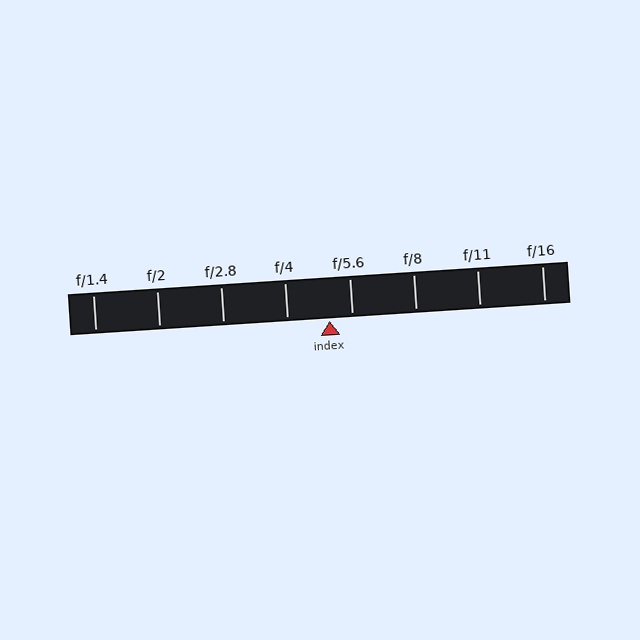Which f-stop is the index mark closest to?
The index mark is closest to f/5.6.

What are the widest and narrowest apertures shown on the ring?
The widest aperture shown is f/1.4 and the narrowest is f/16.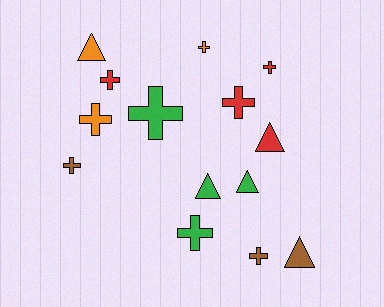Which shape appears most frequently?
Cross, with 9 objects.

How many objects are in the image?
There are 14 objects.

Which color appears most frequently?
Green, with 4 objects.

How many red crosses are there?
There are 3 red crosses.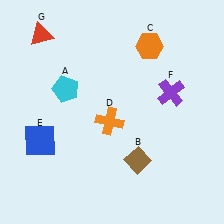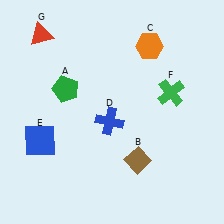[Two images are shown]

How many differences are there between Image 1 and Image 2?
There are 3 differences between the two images.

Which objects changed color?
A changed from cyan to green. D changed from orange to blue. F changed from purple to green.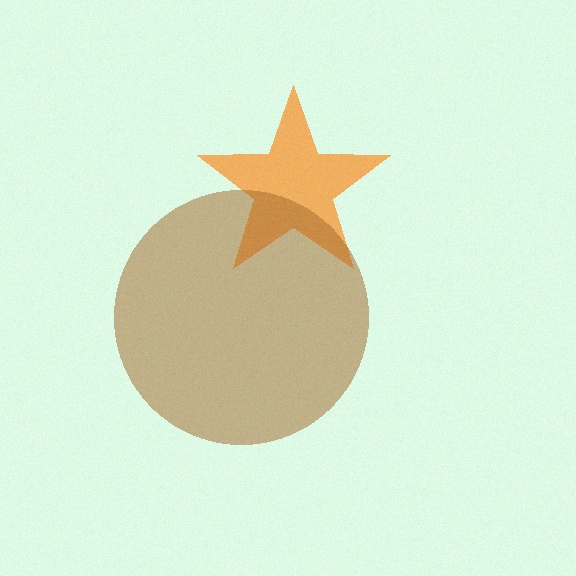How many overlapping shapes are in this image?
There are 2 overlapping shapes in the image.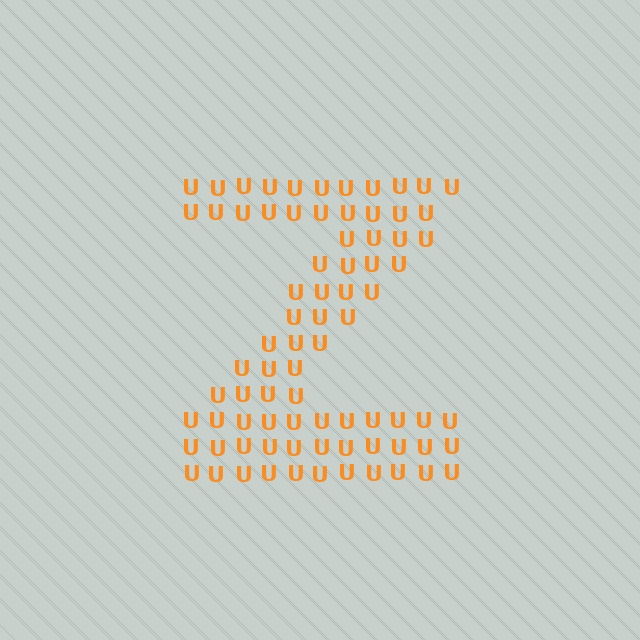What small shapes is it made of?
It is made of small letter U's.